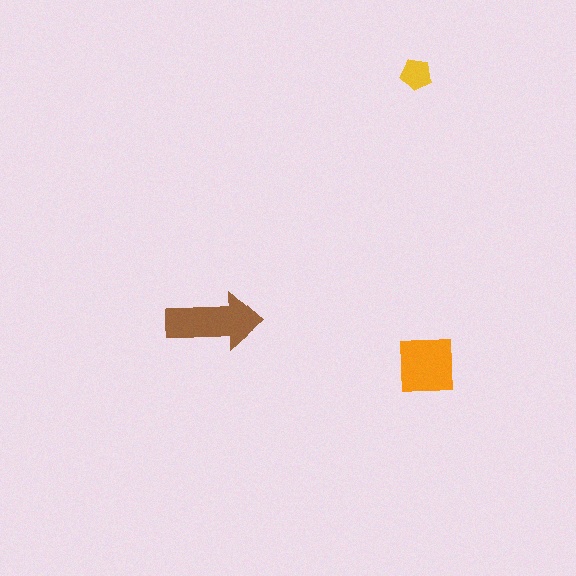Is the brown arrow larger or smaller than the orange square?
Larger.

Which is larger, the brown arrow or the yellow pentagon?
The brown arrow.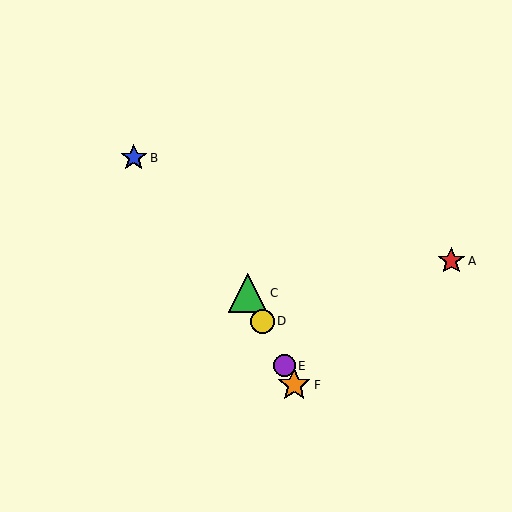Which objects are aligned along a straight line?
Objects C, D, E, F are aligned along a straight line.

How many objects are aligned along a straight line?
4 objects (C, D, E, F) are aligned along a straight line.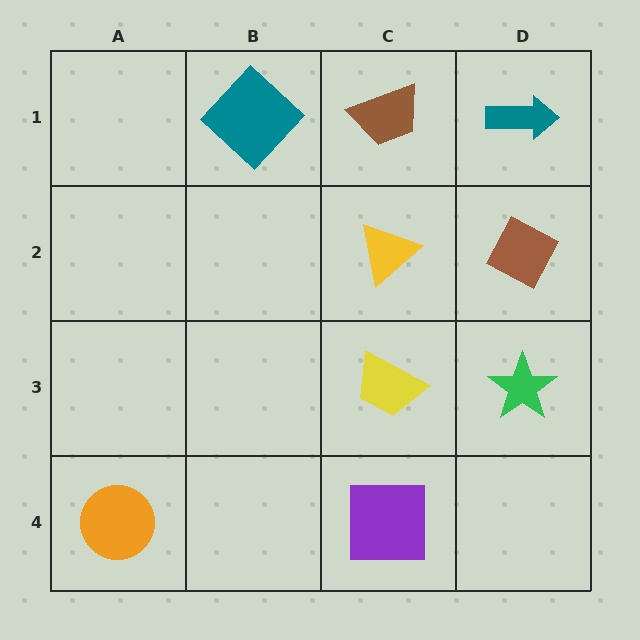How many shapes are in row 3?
2 shapes.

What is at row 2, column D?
A brown diamond.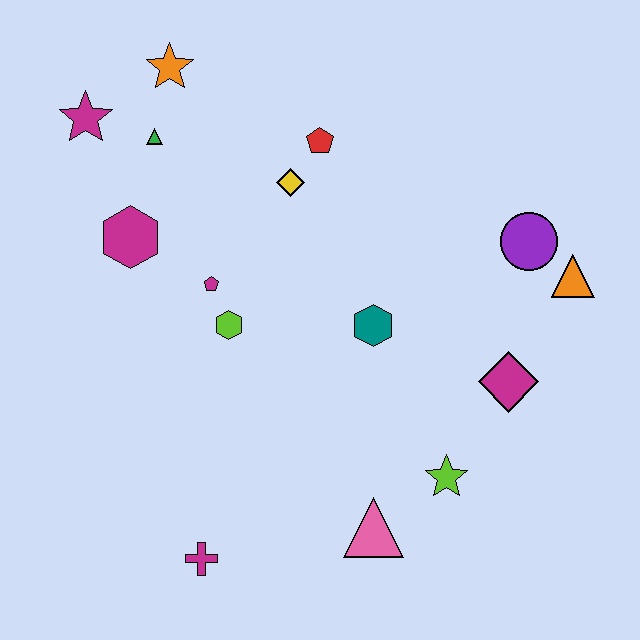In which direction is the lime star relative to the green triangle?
The lime star is below the green triangle.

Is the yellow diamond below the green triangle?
Yes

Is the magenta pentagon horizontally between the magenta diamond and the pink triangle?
No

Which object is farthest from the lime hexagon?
The orange triangle is farthest from the lime hexagon.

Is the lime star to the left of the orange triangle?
Yes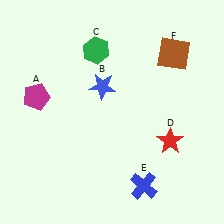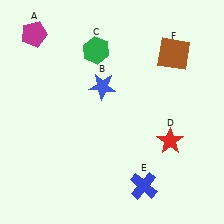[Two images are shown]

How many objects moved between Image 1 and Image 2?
1 object moved between the two images.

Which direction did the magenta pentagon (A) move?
The magenta pentagon (A) moved up.